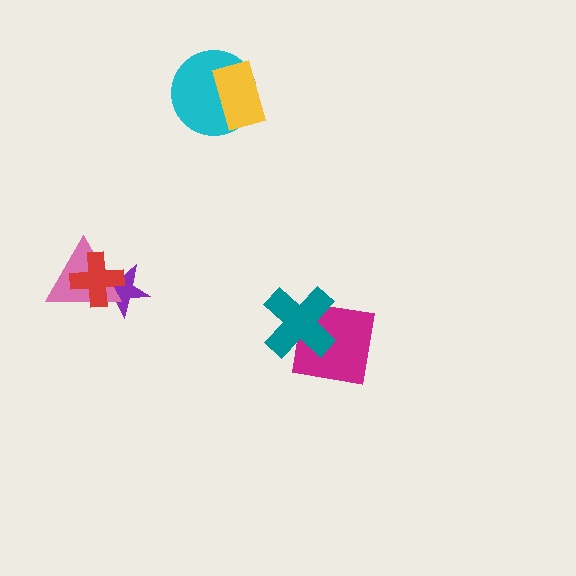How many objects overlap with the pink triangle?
2 objects overlap with the pink triangle.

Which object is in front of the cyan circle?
The yellow rectangle is in front of the cyan circle.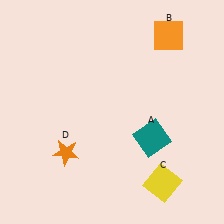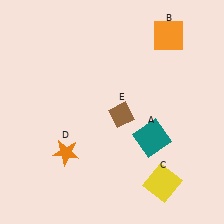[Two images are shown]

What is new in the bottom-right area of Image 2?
A brown diamond (E) was added in the bottom-right area of Image 2.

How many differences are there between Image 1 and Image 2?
There is 1 difference between the two images.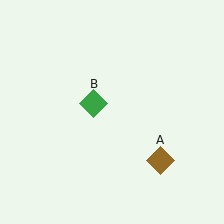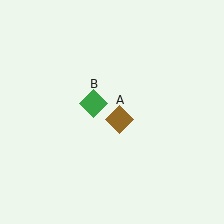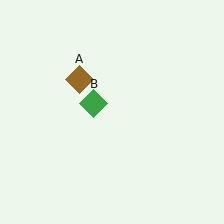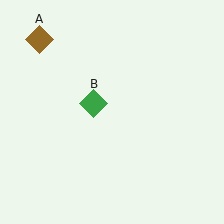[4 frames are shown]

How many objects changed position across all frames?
1 object changed position: brown diamond (object A).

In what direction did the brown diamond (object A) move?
The brown diamond (object A) moved up and to the left.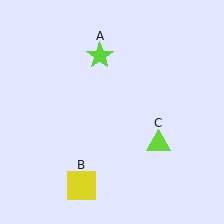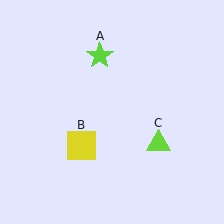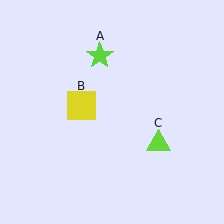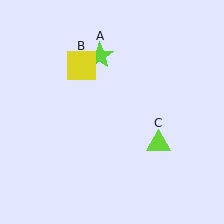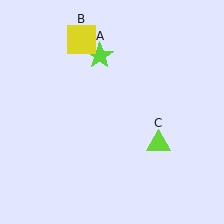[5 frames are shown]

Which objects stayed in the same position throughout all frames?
Lime star (object A) and lime triangle (object C) remained stationary.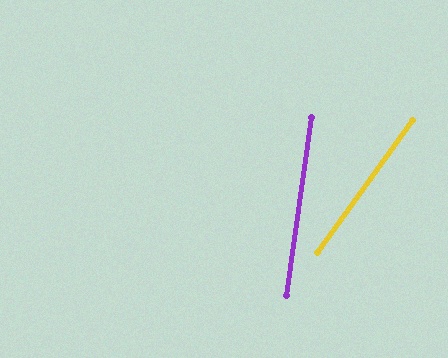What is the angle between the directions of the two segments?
Approximately 28 degrees.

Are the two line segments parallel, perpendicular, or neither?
Neither parallel nor perpendicular — they differ by about 28°.